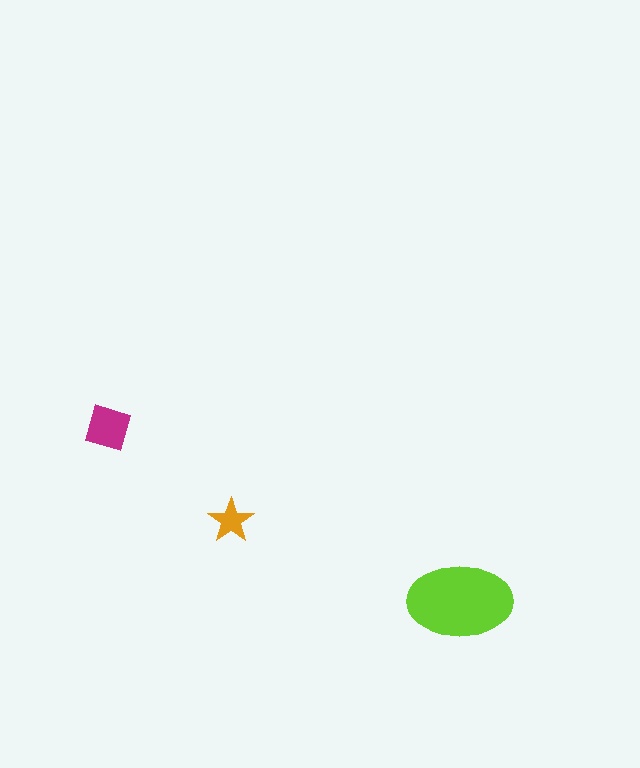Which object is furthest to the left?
The magenta square is leftmost.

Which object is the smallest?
The orange star.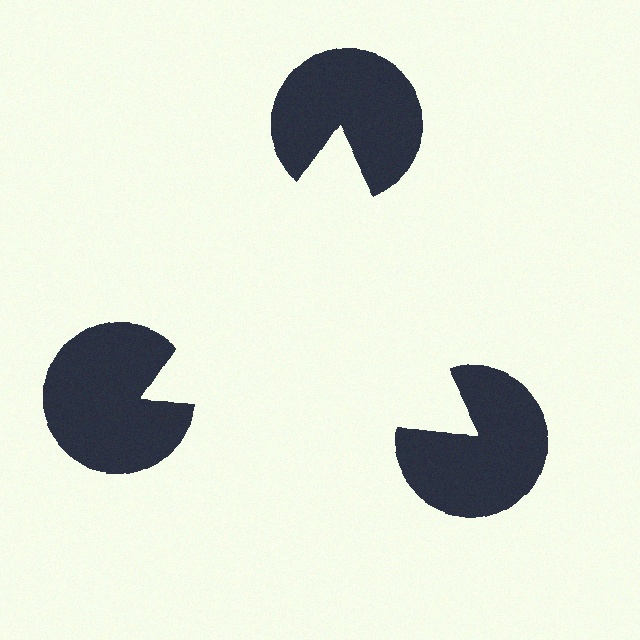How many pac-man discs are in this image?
There are 3 — one at each vertex of the illusory triangle.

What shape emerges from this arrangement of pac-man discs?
An illusory triangle — its edges are inferred from the aligned wedge cuts in the pac-man discs, not physically drawn.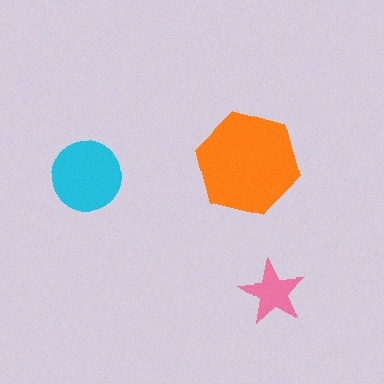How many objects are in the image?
There are 3 objects in the image.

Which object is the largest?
The orange hexagon.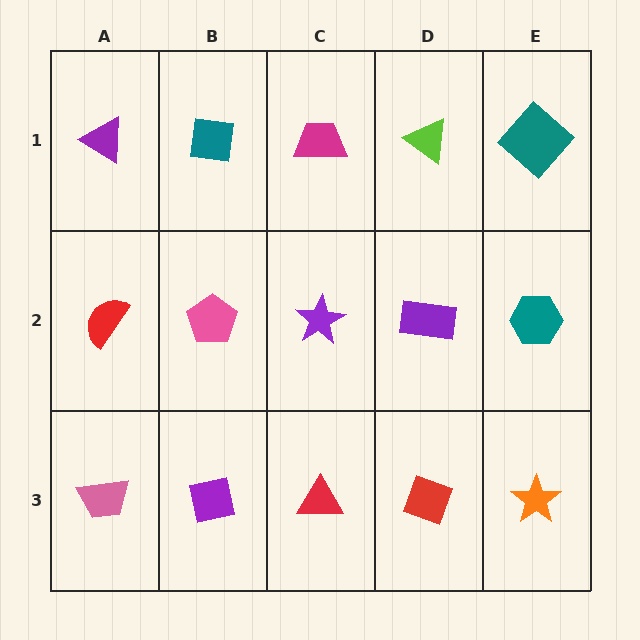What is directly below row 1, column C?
A purple star.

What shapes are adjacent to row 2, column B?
A teal square (row 1, column B), a purple square (row 3, column B), a red semicircle (row 2, column A), a purple star (row 2, column C).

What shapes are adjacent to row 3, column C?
A purple star (row 2, column C), a purple square (row 3, column B), a red diamond (row 3, column D).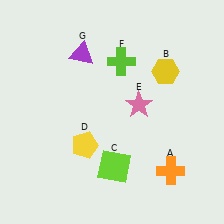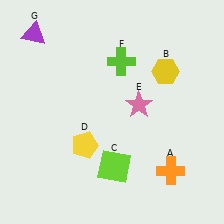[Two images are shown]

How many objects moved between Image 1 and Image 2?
1 object moved between the two images.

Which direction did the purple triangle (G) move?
The purple triangle (G) moved left.